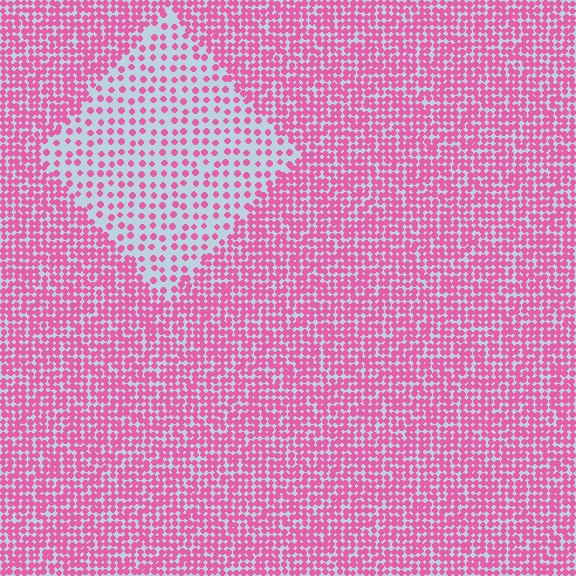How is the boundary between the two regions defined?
The boundary is defined by a change in element density (approximately 2.4x ratio). All elements are the same color, size, and shape.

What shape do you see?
I see a diamond.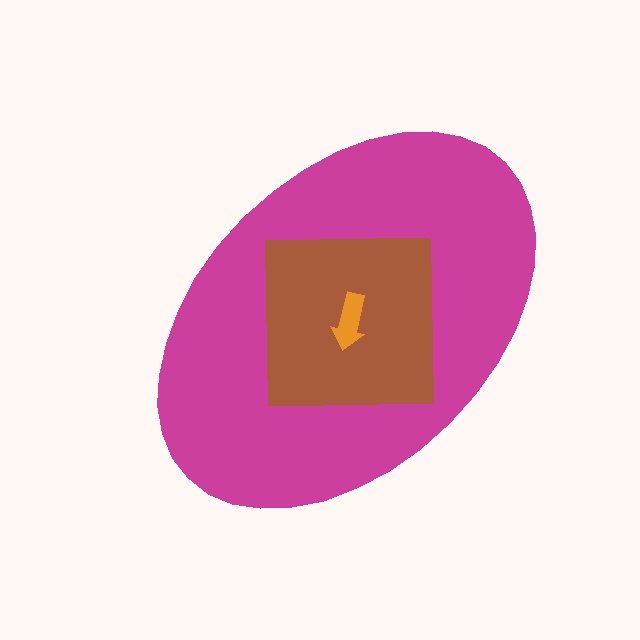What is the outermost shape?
The magenta ellipse.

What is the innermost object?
The orange arrow.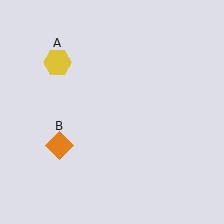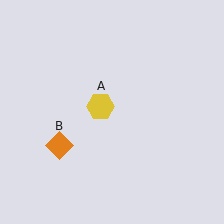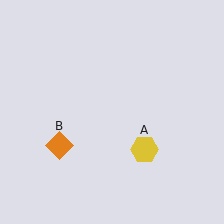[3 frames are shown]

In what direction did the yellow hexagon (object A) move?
The yellow hexagon (object A) moved down and to the right.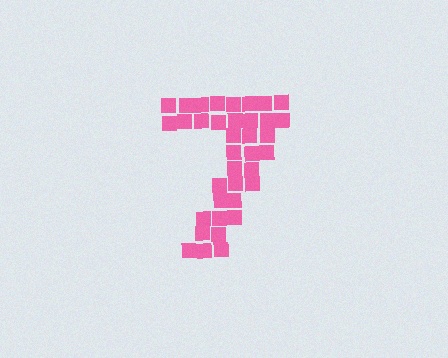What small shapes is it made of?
It is made of small squares.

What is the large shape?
The large shape is the digit 7.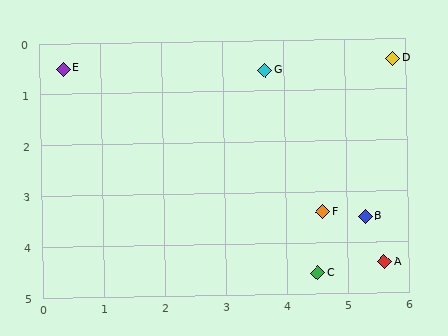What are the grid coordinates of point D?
Point D is at approximately (5.8, 0.4).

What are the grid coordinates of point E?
Point E is at approximately (0.4, 0.5).